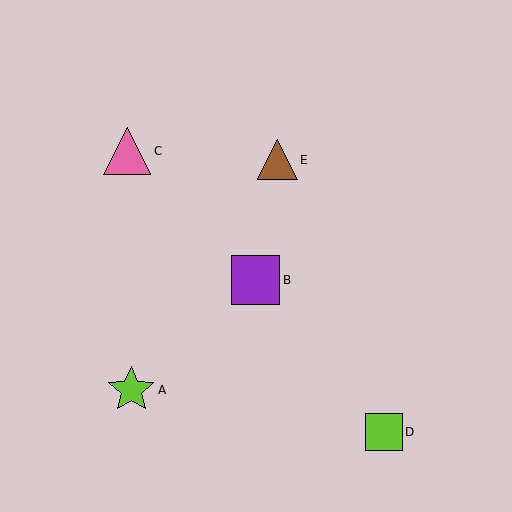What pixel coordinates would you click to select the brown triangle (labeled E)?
Click at (277, 160) to select the brown triangle E.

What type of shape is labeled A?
Shape A is a lime star.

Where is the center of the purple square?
The center of the purple square is at (255, 280).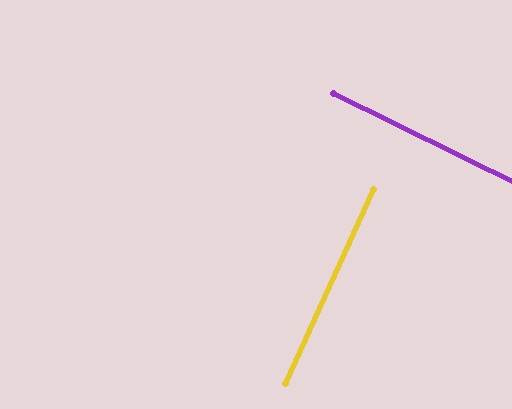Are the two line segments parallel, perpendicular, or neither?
Perpendicular — they meet at approximately 88°.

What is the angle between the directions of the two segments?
Approximately 88 degrees.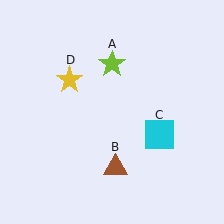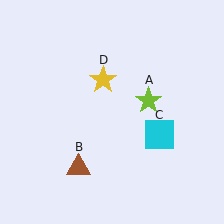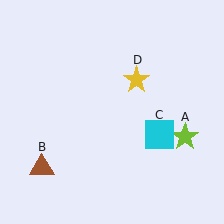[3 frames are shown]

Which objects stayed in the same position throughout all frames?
Cyan square (object C) remained stationary.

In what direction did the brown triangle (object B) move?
The brown triangle (object B) moved left.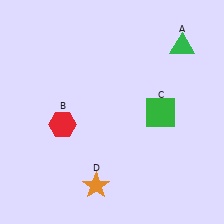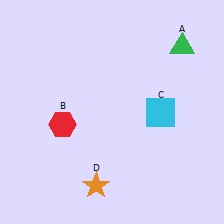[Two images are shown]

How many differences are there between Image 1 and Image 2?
There is 1 difference between the two images.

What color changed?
The square (C) changed from green in Image 1 to cyan in Image 2.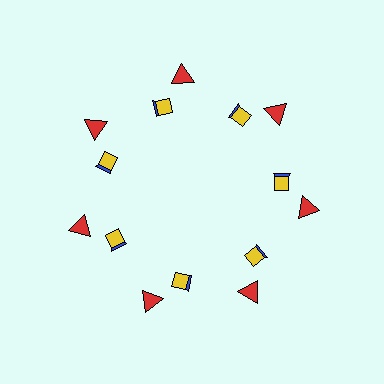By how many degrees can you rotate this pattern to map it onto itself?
The pattern maps onto itself every 51 degrees of rotation.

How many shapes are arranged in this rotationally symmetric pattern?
There are 21 shapes, arranged in 7 groups of 3.